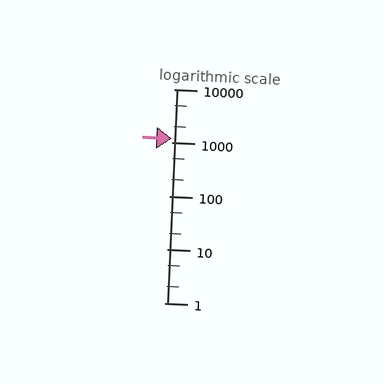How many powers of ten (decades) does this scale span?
The scale spans 4 decades, from 1 to 10000.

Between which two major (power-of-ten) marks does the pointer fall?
The pointer is between 1000 and 10000.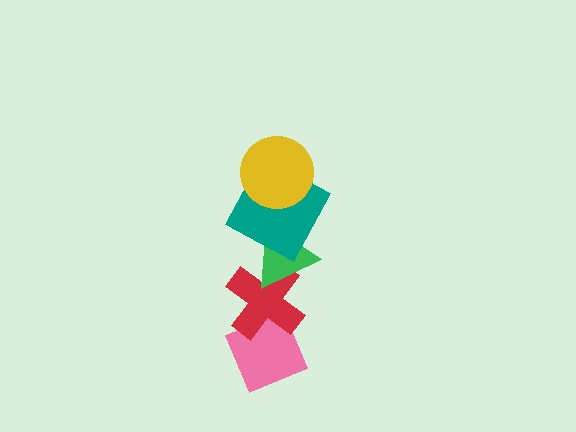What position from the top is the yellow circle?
The yellow circle is 1st from the top.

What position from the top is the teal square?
The teal square is 2nd from the top.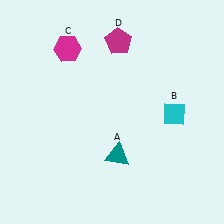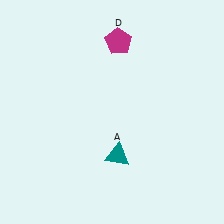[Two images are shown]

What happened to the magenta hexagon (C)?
The magenta hexagon (C) was removed in Image 2. It was in the top-left area of Image 1.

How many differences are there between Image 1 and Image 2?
There are 2 differences between the two images.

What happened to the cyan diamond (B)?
The cyan diamond (B) was removed in Image 2. It was in the bottom-right area of Image 1.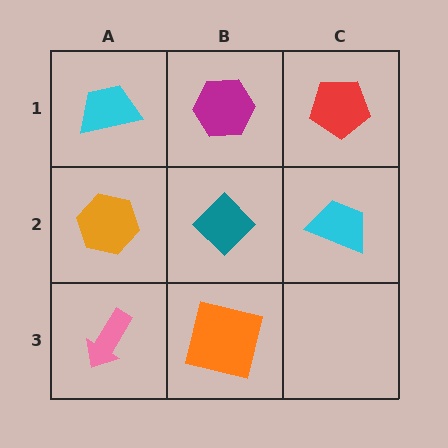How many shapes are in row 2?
3 shapes.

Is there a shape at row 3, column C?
No, that cell is empty.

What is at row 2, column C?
A cyan trapezoid.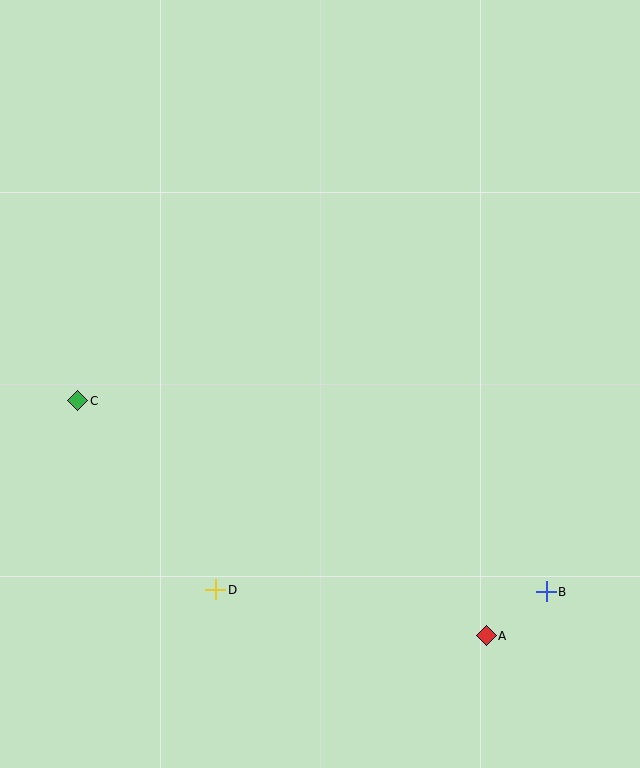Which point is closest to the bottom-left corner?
Point D is closest to the bottom-left corner.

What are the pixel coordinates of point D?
Point D is at (216, 590).